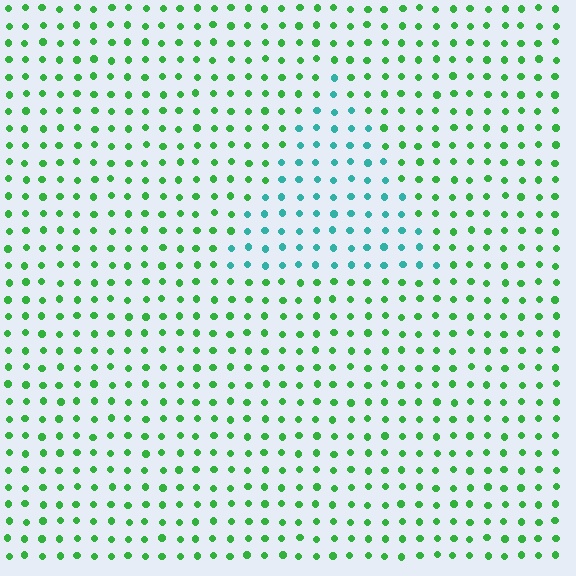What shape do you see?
I see a triangle.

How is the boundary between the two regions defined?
The boundary is defined purely by a slight shift in hue (about 49 degrees). Spacing, size, and orientation are identical on both sides.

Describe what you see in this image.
The image is filled with small green elements in a uniform arrangement. A triangle-shaped region is visible where the elements are tinted to a slightly different hue, forming a subtle color boundary.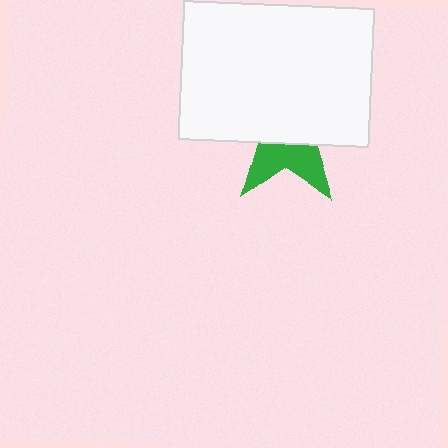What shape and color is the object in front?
The object in front is a white rectangle.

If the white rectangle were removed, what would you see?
You would see the complete green star.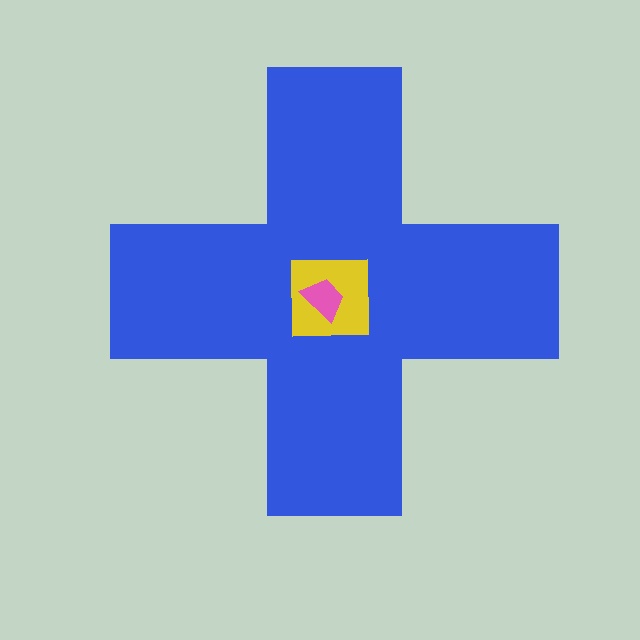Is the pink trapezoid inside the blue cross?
Yes.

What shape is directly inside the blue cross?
The yellow square.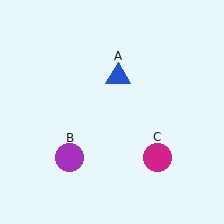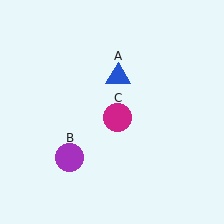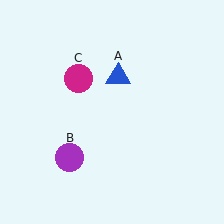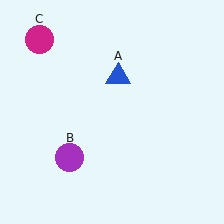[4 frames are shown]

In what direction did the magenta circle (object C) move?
The magenta circle (object C) moved up and to the left.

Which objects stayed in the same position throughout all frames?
Blue triangle (object A) and purple circle (object B) remained stationary.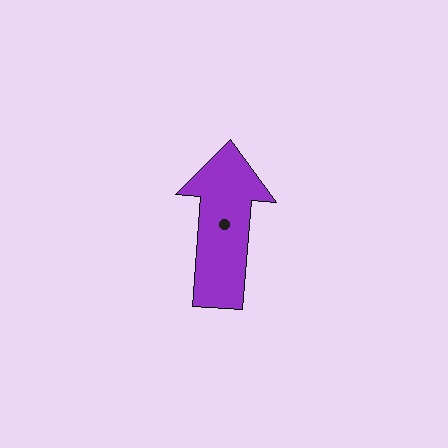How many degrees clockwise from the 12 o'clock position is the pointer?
Approximately 4 degrees.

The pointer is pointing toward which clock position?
Roughly 12 o'clock.